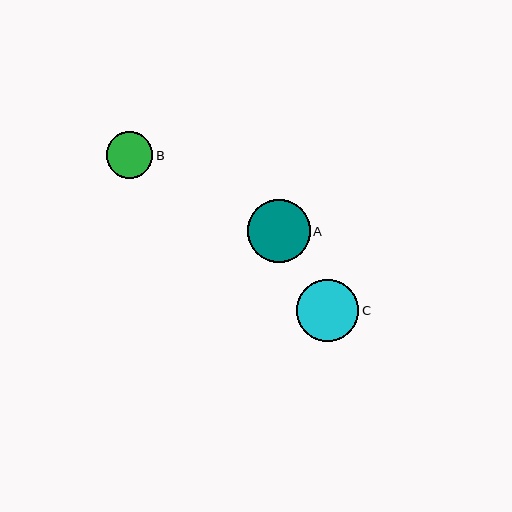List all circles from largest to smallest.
From largest to smallest: A, C, B.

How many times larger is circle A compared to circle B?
Circle A is approximately 1.3 times the size of circle B.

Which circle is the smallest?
Circle B is the smallest with a size of approximately 47 pixels.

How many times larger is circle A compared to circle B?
Circle A is approximately 1.3 times the size of circle B.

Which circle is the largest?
Circle A is the largest with a size of approximately 63 pixels.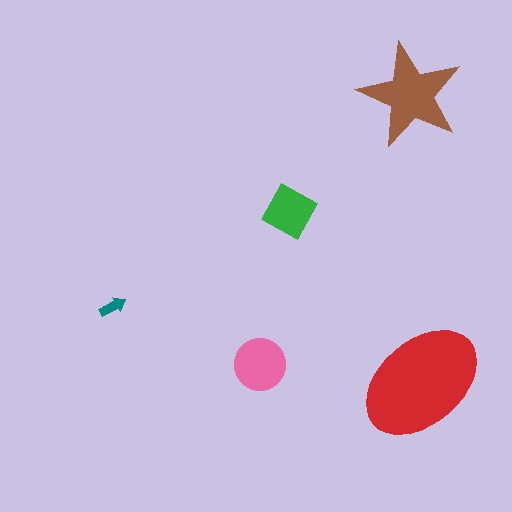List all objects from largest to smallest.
The red ellipse, the brown star, the pink circle, the green diamond, the teal arrow.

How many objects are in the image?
There are 5 objects in the image.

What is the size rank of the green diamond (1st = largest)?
4th.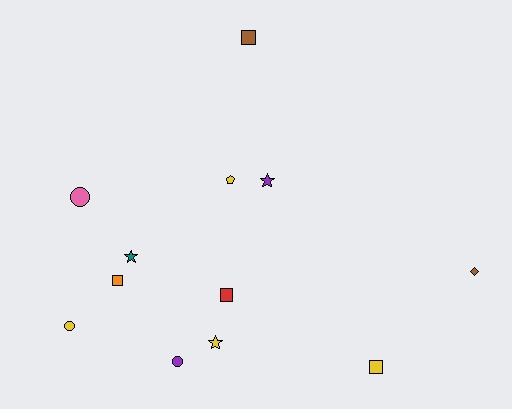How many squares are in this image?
There are 4 squares.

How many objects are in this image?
There are 12 objects.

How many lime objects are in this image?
There are no lime objects.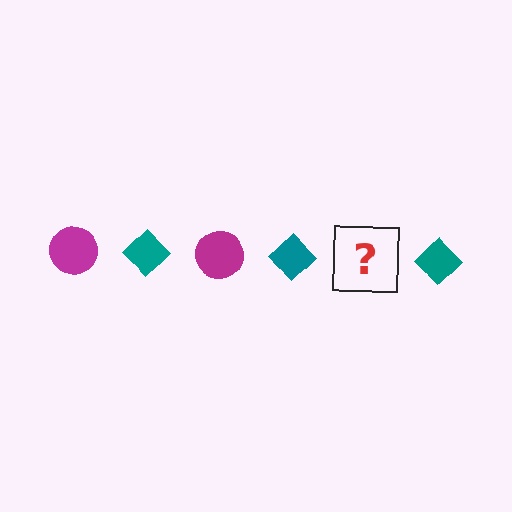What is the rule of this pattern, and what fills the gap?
The rule is that the pattern alternates between magenta circle and teal diamond. The gap should be filled with a magenta circle.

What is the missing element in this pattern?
The missing element is a magenta circle.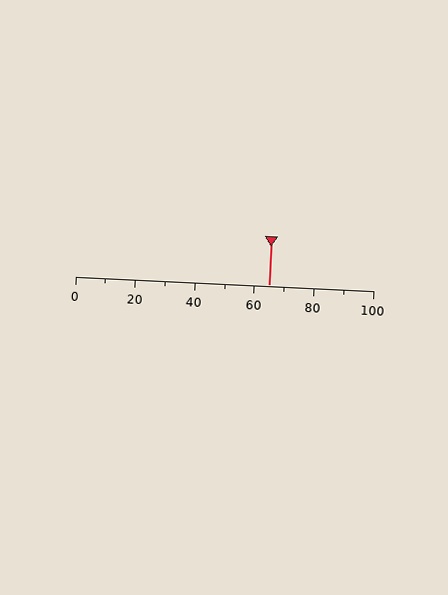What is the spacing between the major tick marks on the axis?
The major ticks are spaced 20 apart.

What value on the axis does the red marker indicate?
The marker indicates approximately 65.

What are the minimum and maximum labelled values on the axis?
The axis runs from 0 to 100.